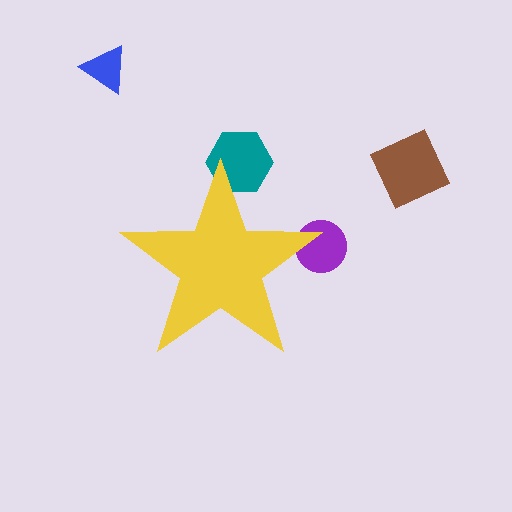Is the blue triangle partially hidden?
No, the blue triangle is fully visible.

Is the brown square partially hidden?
No, the brown square is fully visible.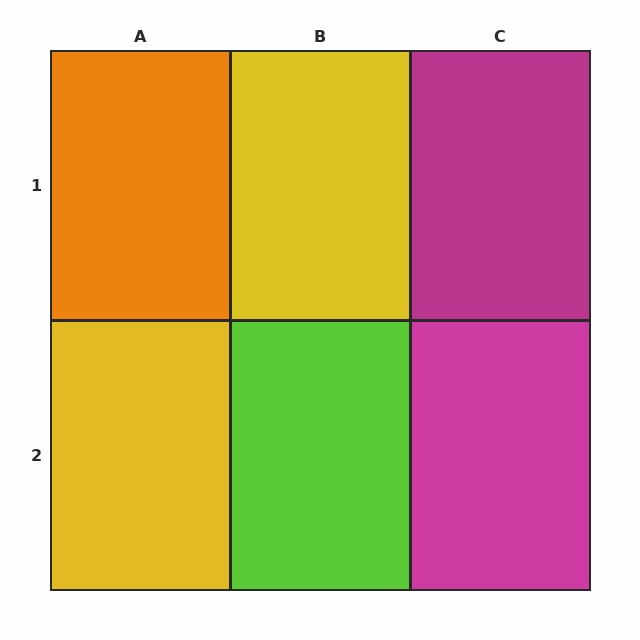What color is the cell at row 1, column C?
Magenta.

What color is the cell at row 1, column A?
Orange.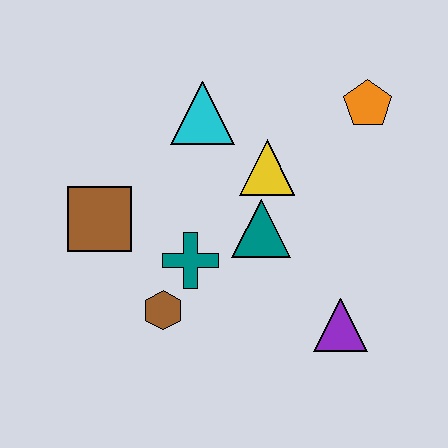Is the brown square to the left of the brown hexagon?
Yes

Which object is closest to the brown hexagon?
The teal cross is closest to the brown hexagon.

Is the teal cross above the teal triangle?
No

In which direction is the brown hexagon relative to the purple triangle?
The brown hexagon is to the left of the purple triangle.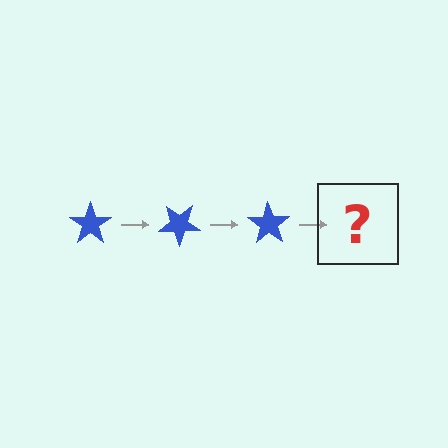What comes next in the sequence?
The next element should be a blue star rotated 105 degrees.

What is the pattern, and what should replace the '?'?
The pattern is that the star rotates 35 degrees each step. The '?' should be a blue star rotated 105 degrees.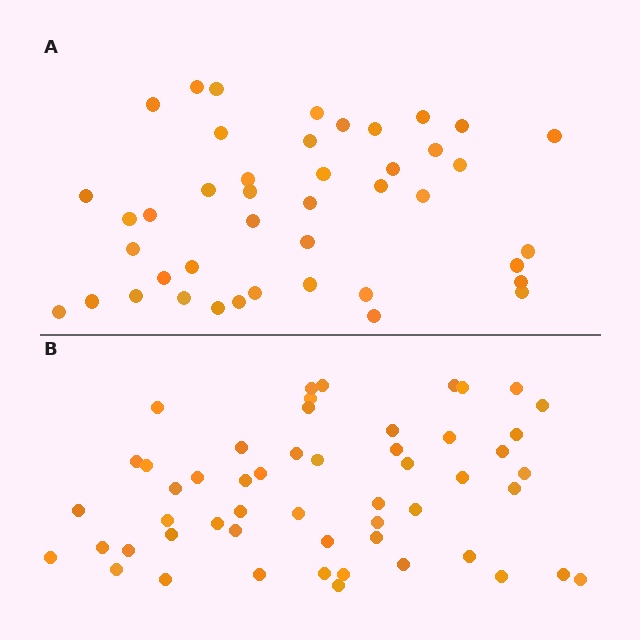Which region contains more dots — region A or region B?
Region B (the bottom region) has more dots.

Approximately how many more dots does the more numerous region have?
Region B has roughly 10 or so more dots than region A.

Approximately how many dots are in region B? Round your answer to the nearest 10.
About 50 dots. (The exact count is 53, which rounds to 50.)